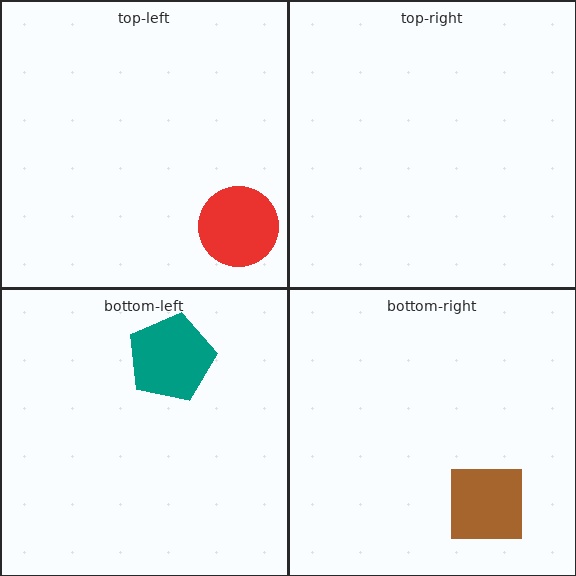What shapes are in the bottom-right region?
The brown square.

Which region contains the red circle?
The top-left region.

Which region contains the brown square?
The bottom-right region.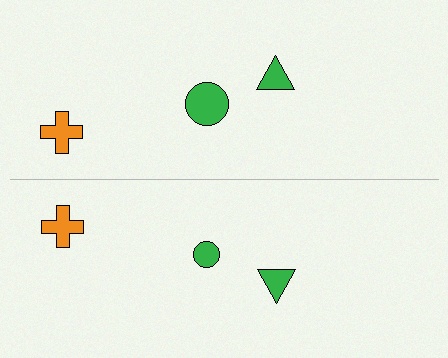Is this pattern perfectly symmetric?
No, the pattern is not perfectly symmetric. The green circle on the bottom side has a different size than its mirror counterpart.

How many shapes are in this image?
There are 6 shapes in this image.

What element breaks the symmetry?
The green circle on the bottom side has a different size than its mirror counterpart.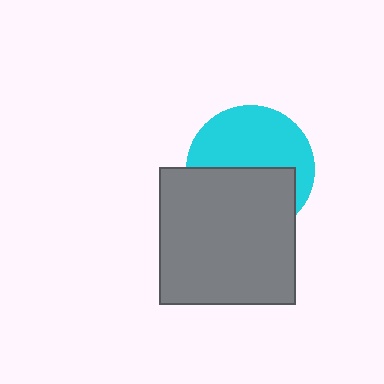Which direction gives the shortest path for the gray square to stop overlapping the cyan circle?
Moving down gives the shortest separation.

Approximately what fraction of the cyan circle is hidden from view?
Roughly 47% of the cyan circle is hidden behind the gray square.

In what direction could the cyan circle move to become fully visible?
The cyan circle could move up. That would shift it out from behind the gray square entirely.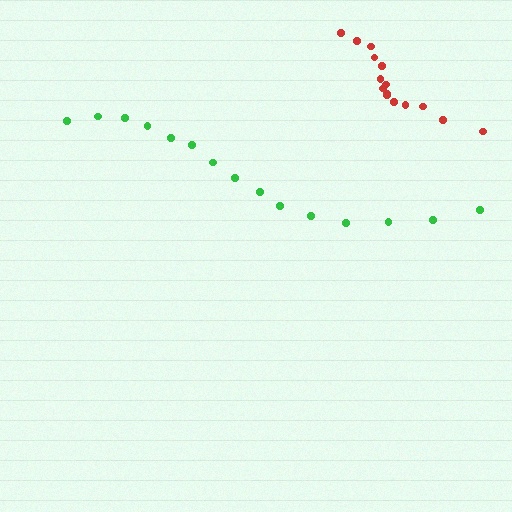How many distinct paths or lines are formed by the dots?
There are 2 distinct paths.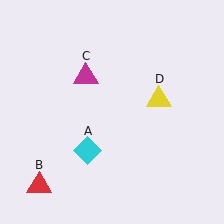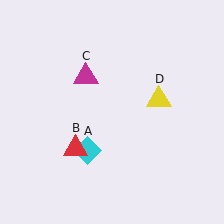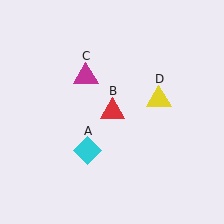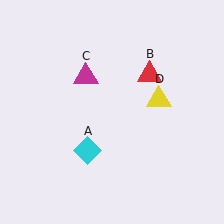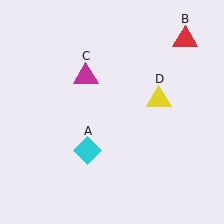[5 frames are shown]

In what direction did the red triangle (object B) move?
The red triangle (object B) moved up and to the right.